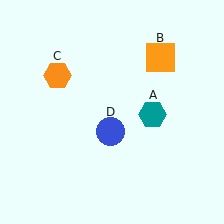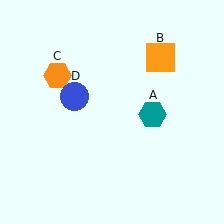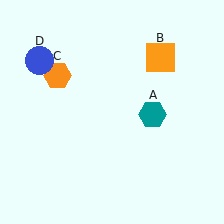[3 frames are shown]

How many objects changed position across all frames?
1 object changed position: blue circle (object D).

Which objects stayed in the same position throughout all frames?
Teal hexagon (object A) and orange square (object B) and orange hexagon (object C) remained stationary.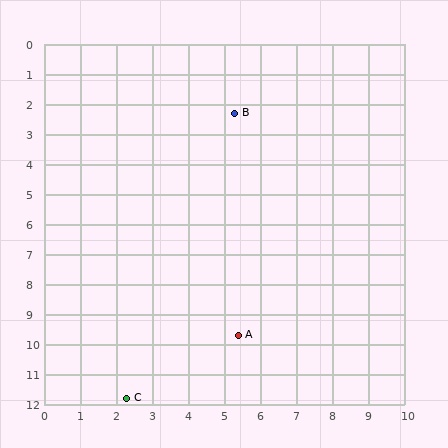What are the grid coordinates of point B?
Point B is at approximately (5.3, 2.3).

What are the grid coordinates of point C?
Point C is at approximately (2.3, 11.8).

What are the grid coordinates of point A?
Point A is at approximately (5.4, 9.7).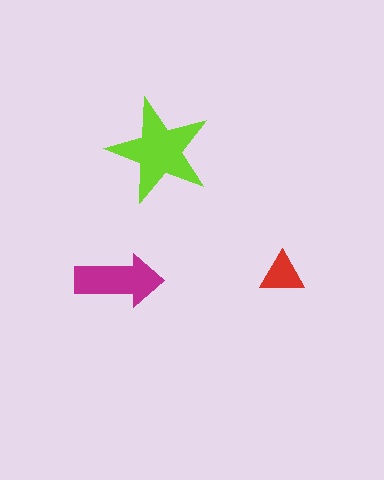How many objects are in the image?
There are 3 objects in the image.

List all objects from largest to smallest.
The lime star, the magenta arrow, the red triangle.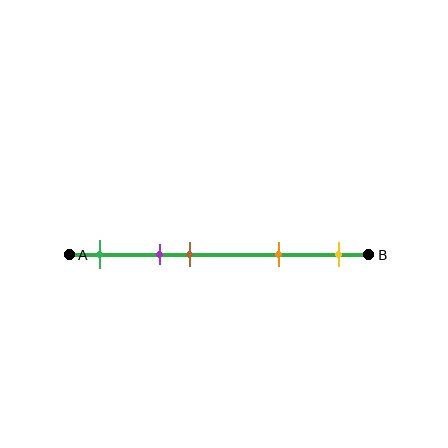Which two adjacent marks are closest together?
The purple and brown marks are the closest adjacent pair.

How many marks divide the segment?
There are 5 marks dividing the segment.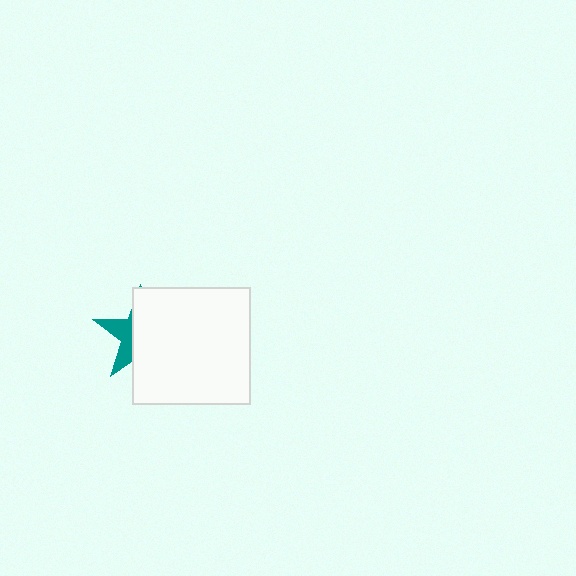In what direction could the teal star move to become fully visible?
The teal star could move left. That would shift it out from behind the white square entirely.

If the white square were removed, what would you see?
You would see the complete teal star.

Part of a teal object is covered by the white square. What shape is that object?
It is a star.